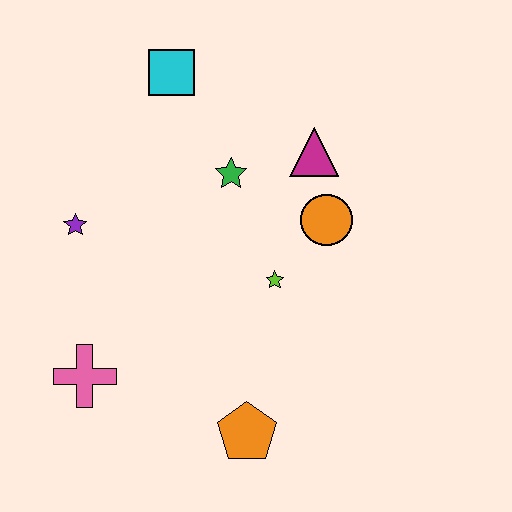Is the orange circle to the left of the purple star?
No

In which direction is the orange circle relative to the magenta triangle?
The orange circle is below the magenta triangle.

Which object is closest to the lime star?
The orange circle is closest to the lime star.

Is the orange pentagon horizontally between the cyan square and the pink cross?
No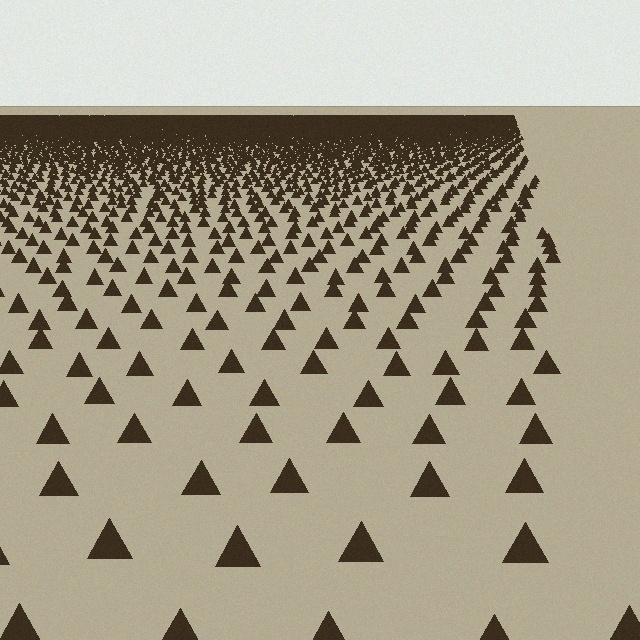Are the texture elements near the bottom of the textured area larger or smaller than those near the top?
Larger. Near the bottom, elements are closer to the viewer and appear at a bigger on-screen size.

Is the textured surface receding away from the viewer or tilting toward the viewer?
The surface is receding away from the viewer. Texture elements get smaller and denser toward the top.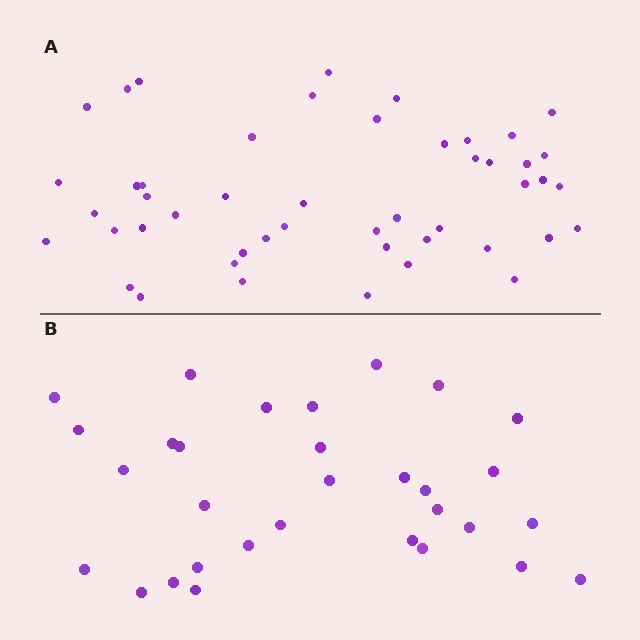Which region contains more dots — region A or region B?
Region A (the top region) has more dots.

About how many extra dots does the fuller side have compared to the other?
Region A has approximately 15 more dots than region B.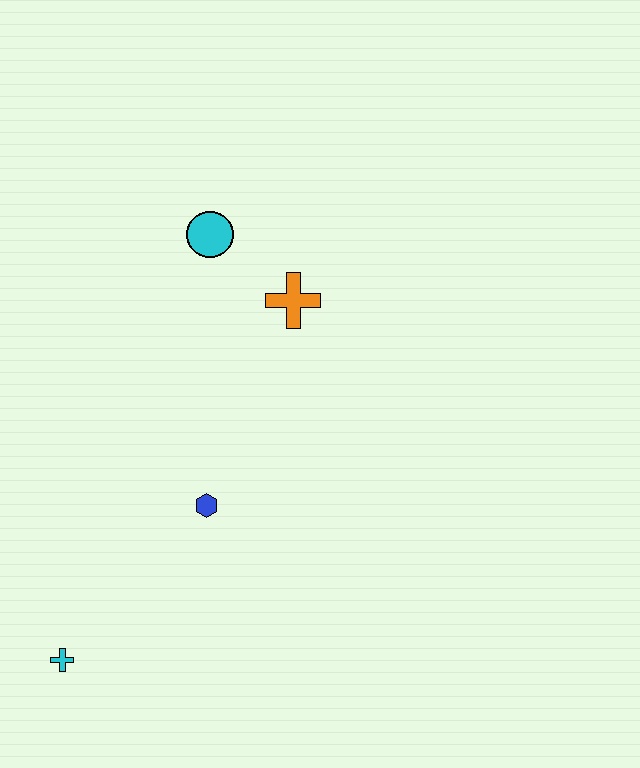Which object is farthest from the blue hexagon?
The cyan circle is farthest from the blue hexagon.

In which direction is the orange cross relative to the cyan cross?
The orange cross is above the cyan cross.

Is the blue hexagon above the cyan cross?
Yes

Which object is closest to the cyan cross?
The blue hexagon is closest to the cyan cross.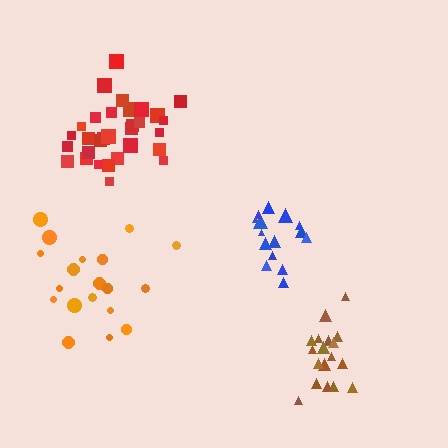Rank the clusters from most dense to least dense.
brown, red, blue, orange.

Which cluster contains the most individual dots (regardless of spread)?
Red (31).